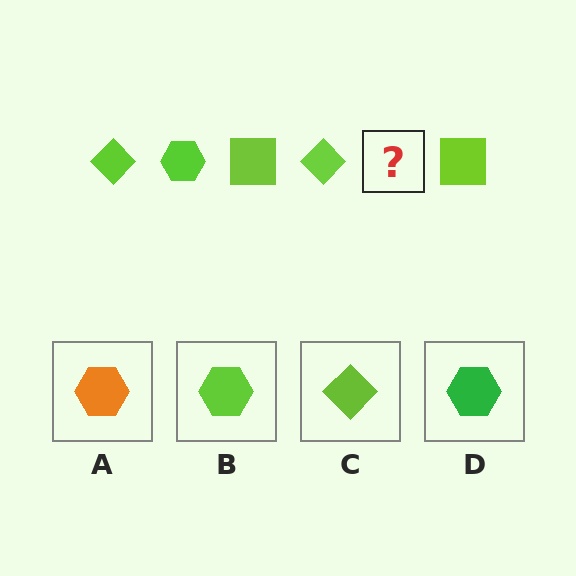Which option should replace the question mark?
Option B.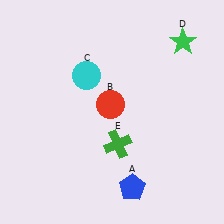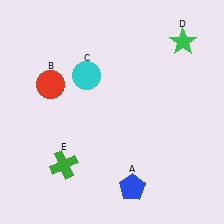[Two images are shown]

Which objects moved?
The objects that moved are: the red circle (B), the green cross (E).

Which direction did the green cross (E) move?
The green cross (E) moved left.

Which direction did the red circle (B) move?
The red circle (B) moved left.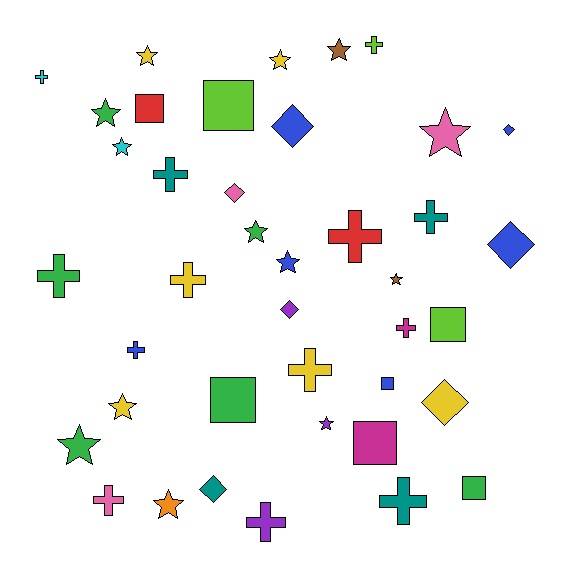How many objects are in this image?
There are 40 objects.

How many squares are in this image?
There are 7 squares.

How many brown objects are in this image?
There are 2 brown objects.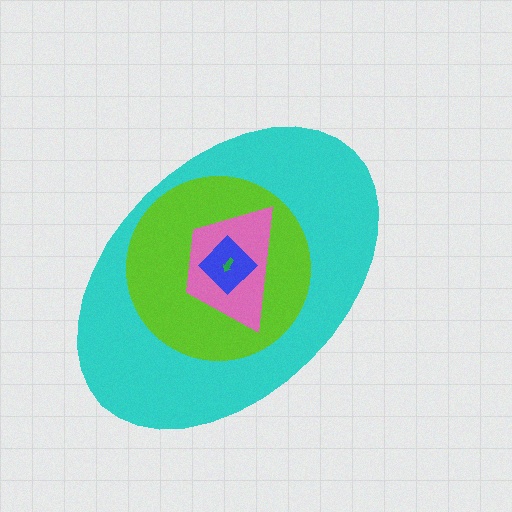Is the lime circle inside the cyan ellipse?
Yes.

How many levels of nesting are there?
5.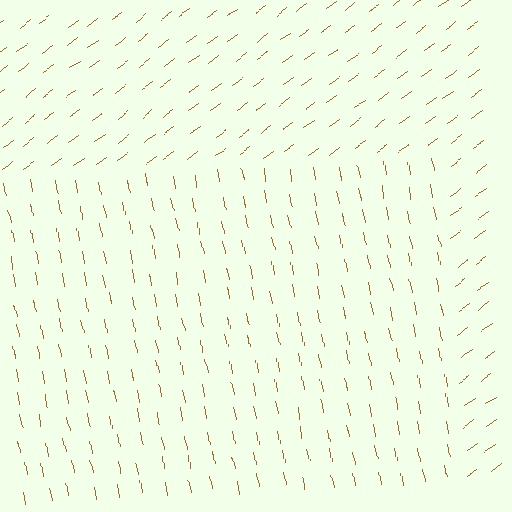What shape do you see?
I see a rectangle.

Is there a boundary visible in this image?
Yes, there is a texture boundary formed by a change in line orientation.